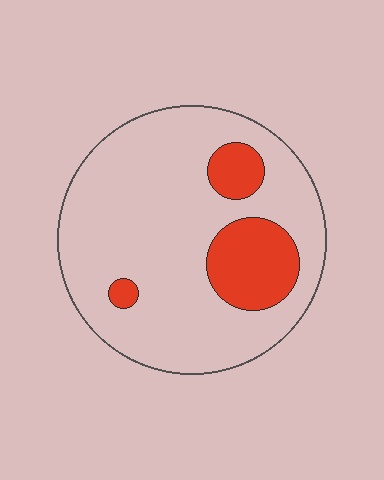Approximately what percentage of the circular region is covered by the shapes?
Approximately 20%.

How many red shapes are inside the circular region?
3.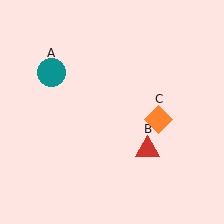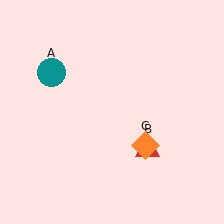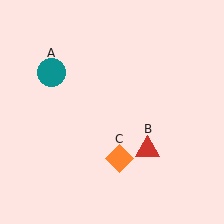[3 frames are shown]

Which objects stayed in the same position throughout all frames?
Teal circle (object A) and red triangle (object B) remained stationary.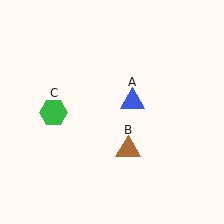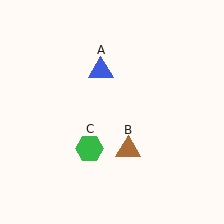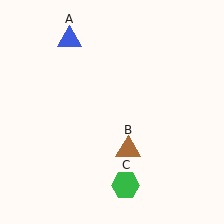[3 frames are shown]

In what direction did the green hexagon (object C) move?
The green hexagon (object C) moved down and to the right.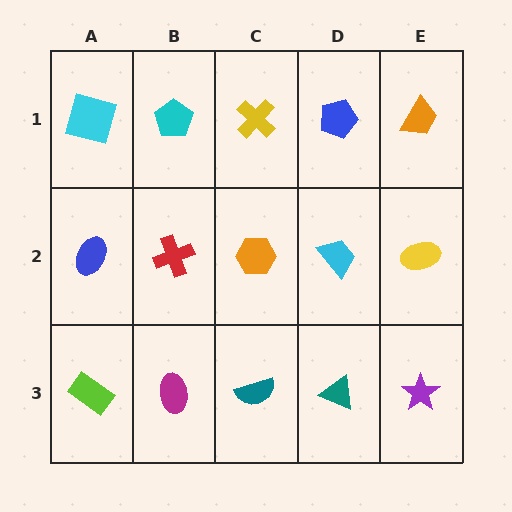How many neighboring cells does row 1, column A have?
2.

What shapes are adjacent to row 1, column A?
A blue ellipse (row 2, column A), a cyan pentagon (row 1, column B).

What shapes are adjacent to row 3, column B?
A red cross (row 2, column B), a lime rectangle (row 3, column A), a teal semicircle (row 3, column C).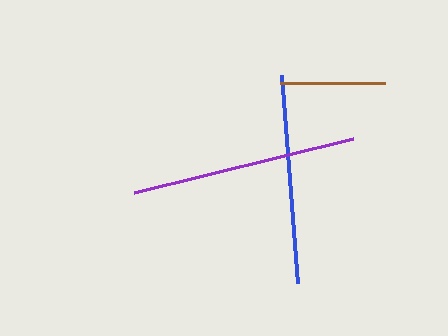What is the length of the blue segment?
The blue segment is approximately 208 pixels long.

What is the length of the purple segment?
The purple segment is approximately 226 pixels long.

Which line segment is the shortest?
The brown line is the shortest at approximately 105 pixels.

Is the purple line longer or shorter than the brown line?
The purple line is longer than the brown line.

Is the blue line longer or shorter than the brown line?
The blue line is longer than the brown line.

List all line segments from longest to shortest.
From longest to shortest: purple, blue, brown.